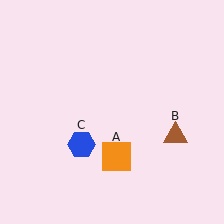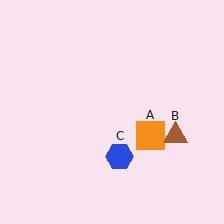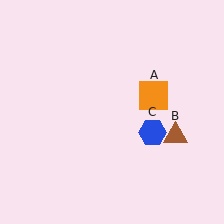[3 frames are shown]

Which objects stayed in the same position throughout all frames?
Brown triangle (object B) remained stationary.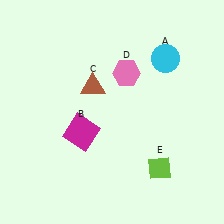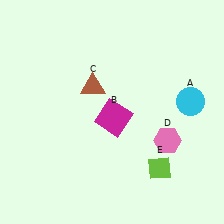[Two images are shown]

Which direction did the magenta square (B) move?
The magenta square (B) moved right.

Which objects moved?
The objects that moved are: the cyan circle (A), the magenta square (B), the pink hexagon (D).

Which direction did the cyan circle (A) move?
The cyan circle (A) moved down.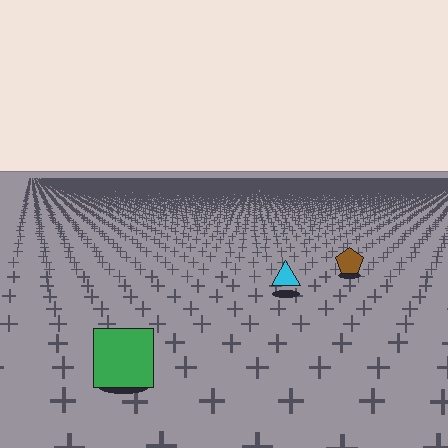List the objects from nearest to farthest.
From nearest to farthest: the green square, the cyan triangle, the brown pentagon.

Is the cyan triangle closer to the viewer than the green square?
No. The green square is closer — you can tell from the texture gradient: the ground texture is coarser near it.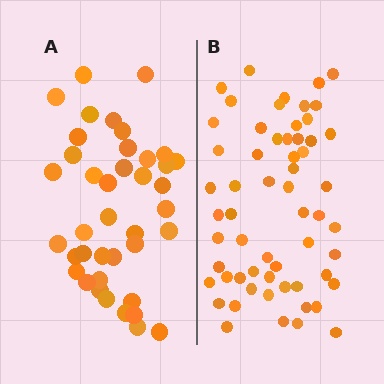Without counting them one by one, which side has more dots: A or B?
Region B (the right region) has more dots.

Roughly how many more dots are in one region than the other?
Region B has approximately 20 more dots than region A.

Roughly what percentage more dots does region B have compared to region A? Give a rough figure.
About 50% more.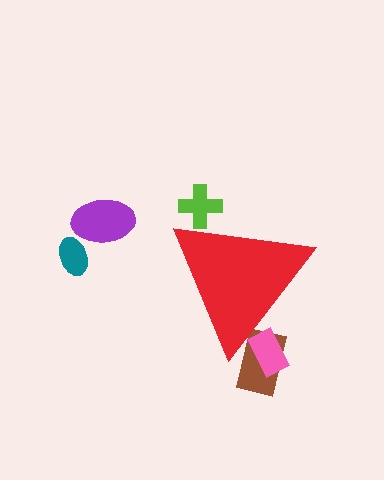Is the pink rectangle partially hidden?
Yes, the pink rectangle is partially hidden behind the red triangle.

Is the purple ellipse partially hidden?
No, the purple ellipse is fully visible.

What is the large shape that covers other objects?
A red triangle.